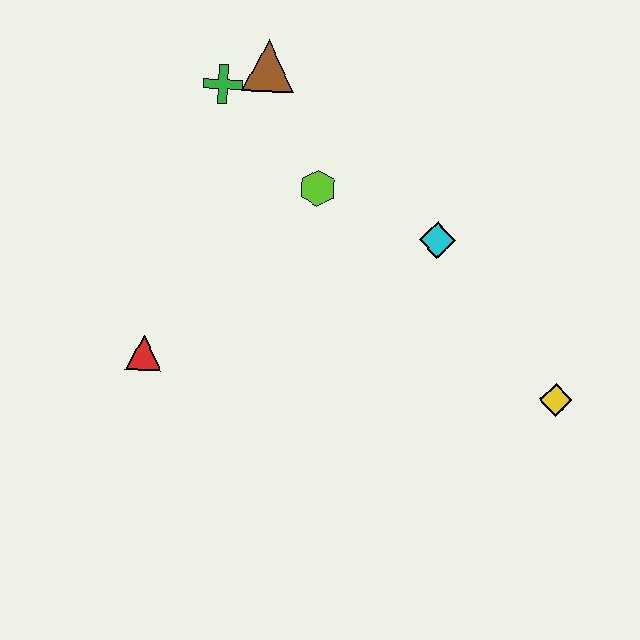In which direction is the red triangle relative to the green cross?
The red triangle is below the green cross.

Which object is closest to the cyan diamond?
The lime hexagon is closest to the cyan diamond.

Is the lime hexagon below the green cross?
Yes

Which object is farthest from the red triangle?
The yellow diamond is farthest from the red triangle.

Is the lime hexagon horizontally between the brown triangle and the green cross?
No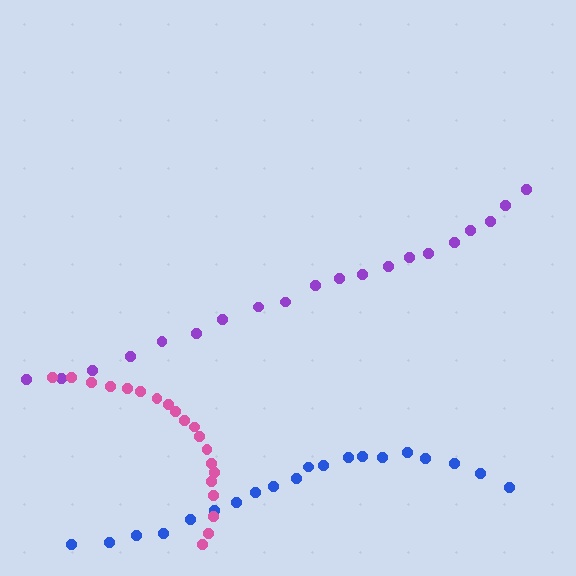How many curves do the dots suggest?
There are 3 distinct paths.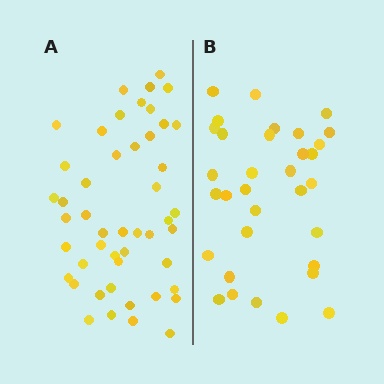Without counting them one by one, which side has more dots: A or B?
Region A (the left region) has more dots.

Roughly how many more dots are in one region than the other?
Region A has approximately 15 more dots than region B.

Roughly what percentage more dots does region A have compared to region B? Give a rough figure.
About 45% more.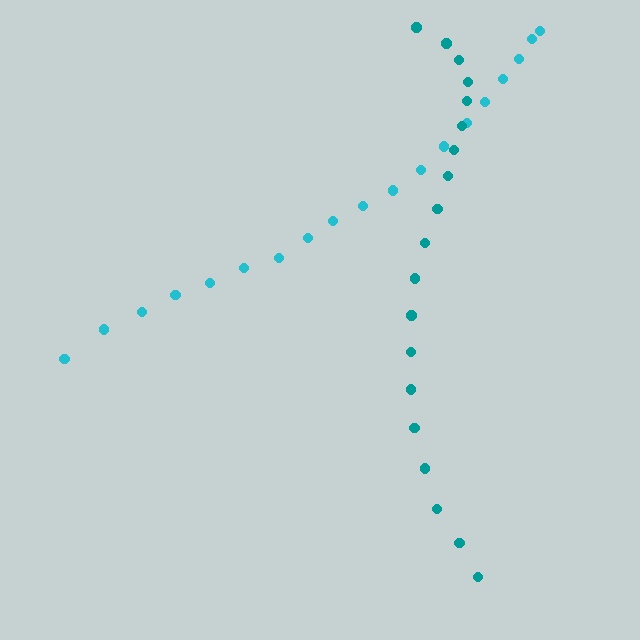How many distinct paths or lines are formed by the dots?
There are 2 distinct paths.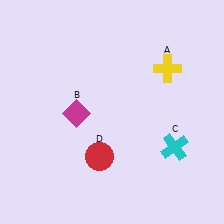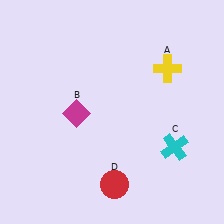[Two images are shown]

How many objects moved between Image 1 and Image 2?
1 object moved between the two images.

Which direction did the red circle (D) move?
The red circle (D) moved down.